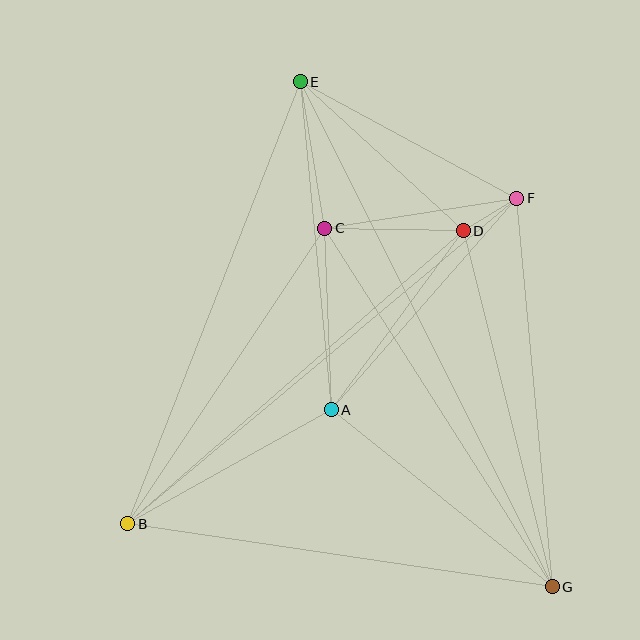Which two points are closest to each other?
Points D and F are closest to each other.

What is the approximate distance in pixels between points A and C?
The distance between A and C is approximately 182 pixels.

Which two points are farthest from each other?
Points E and G are farthest from each other.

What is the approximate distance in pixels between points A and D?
The distance between A and D is approximately 222 pixels.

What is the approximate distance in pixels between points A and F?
The distance between A and F is approximately 281 pixels.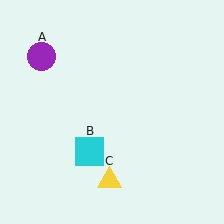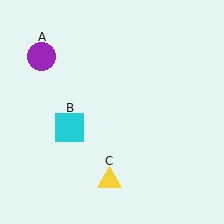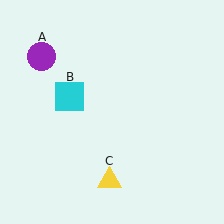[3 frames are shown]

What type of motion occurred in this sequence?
The cyan square (object B) rotated clockwise around the center of the scene.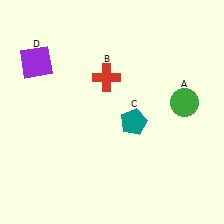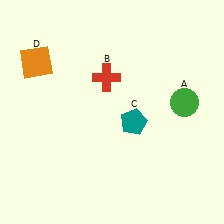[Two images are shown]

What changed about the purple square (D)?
In Image 1, D is purple. In Image 2, it changed to orange.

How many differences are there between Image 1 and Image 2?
There is 1 difference between the two images.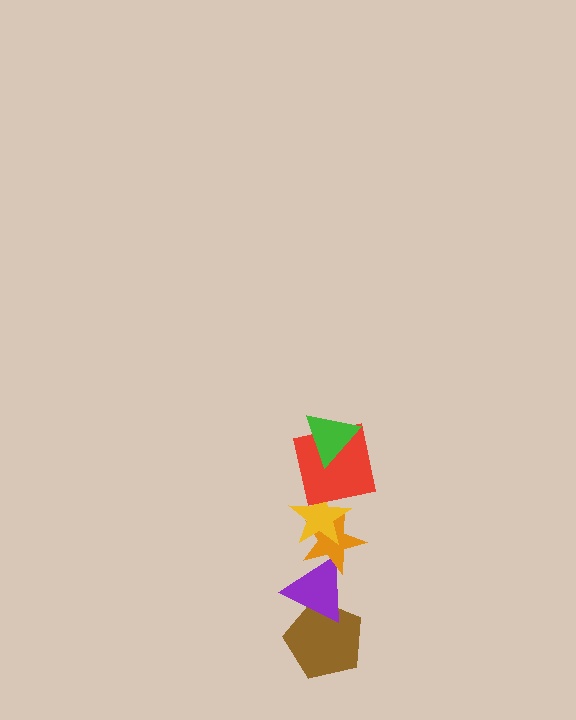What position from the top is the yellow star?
The yellow star is 3rd from the top.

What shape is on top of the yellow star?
The red square is on top of the yellow star.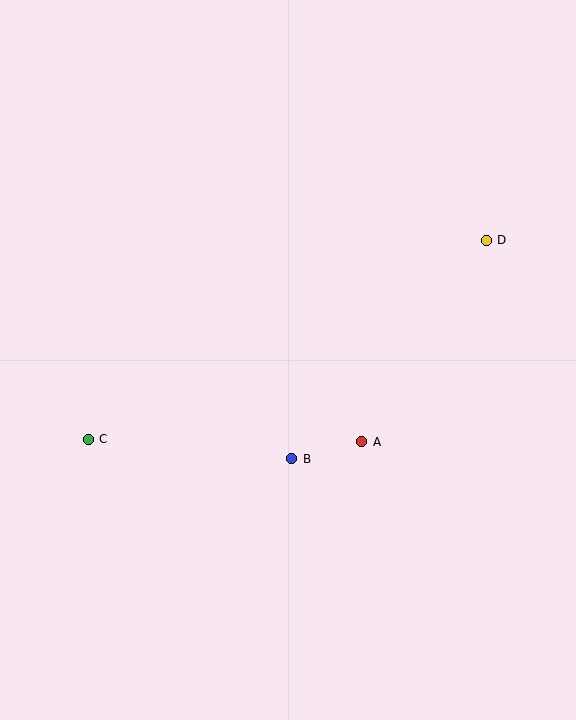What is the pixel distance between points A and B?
The distance between A and B is 72 pixels.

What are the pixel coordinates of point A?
Point A is at (362, 442).